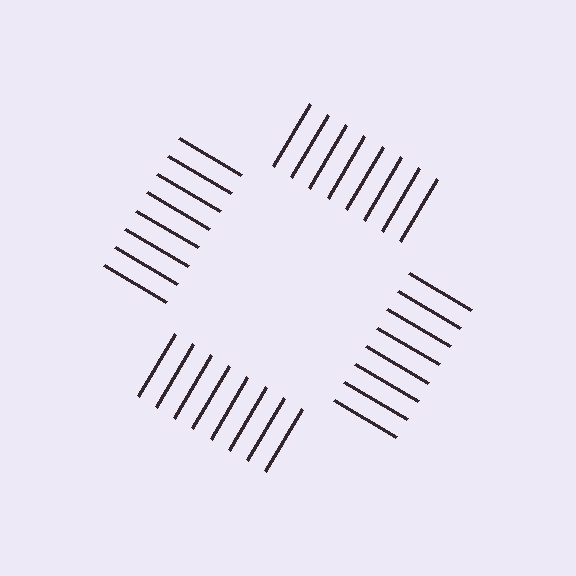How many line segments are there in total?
32 — 8 along each of the 4 edges.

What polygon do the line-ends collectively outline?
An illusory square — the line segments terminate on its edges but no continuous stroke is drawn.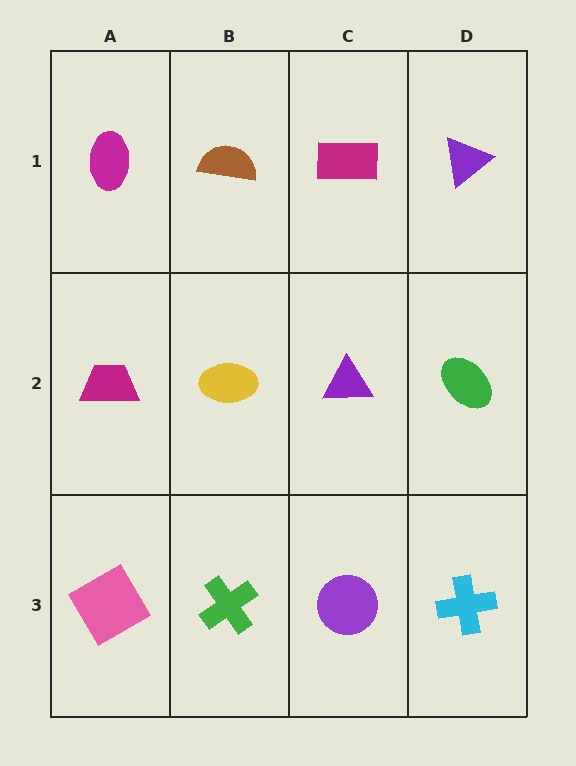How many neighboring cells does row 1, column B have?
3.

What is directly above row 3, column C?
A purple triangle.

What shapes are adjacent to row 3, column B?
A yellow ellipse (row 2, column B), a pink square (row 3, column A), a purple circle (row 3, column C).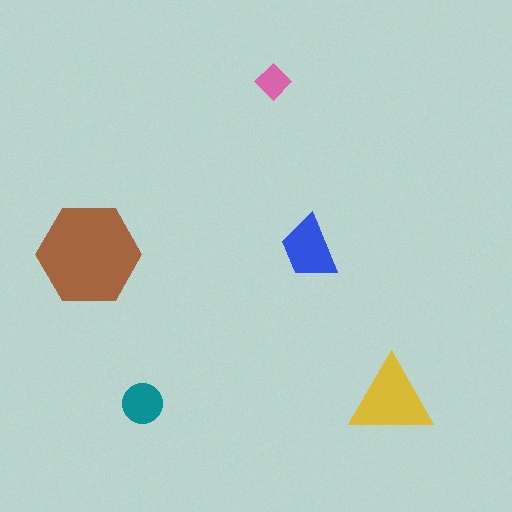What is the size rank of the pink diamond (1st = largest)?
5th.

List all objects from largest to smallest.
The brown hexagon, the yellow triangle, the blue trapezoid, the teal circle, the pink diamond.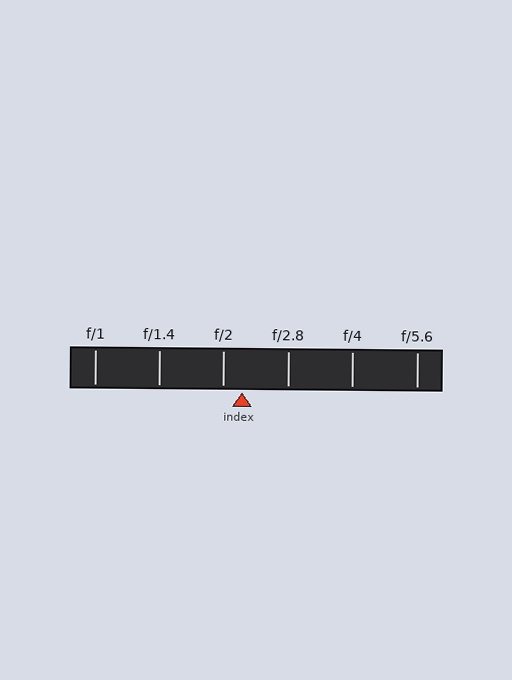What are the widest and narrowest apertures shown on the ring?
The widest aperture shown is f/1 and the narrowest is f/5.6.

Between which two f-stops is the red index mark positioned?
The index mark is between f/2 and f/2.8.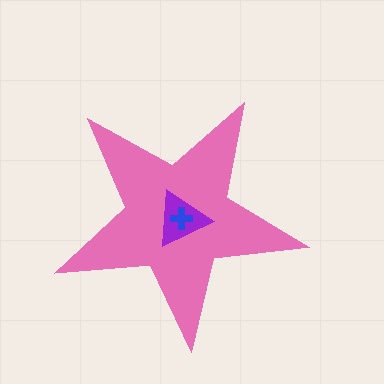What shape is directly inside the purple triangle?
The blue cross.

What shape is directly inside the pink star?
The purple triangle.